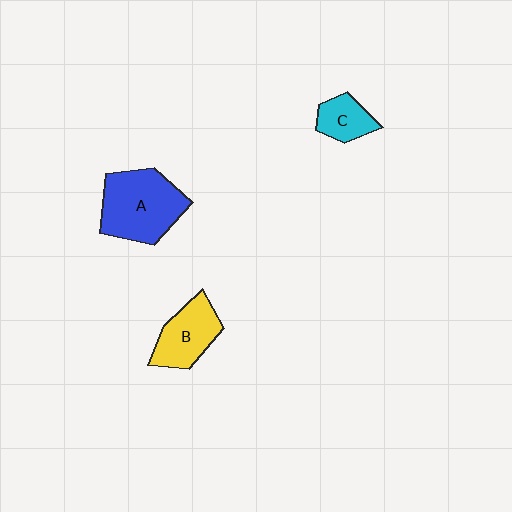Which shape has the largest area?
Shape A (blue).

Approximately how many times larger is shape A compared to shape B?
Approximately 1.5 times.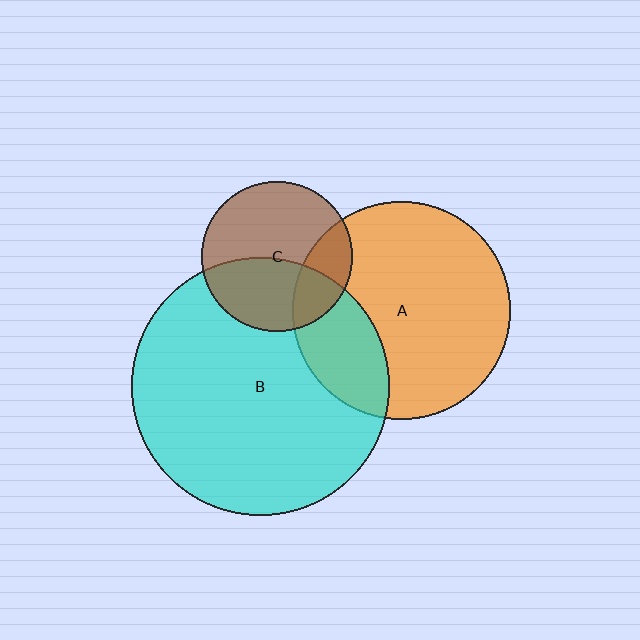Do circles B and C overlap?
Yes.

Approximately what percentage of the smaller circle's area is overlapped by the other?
Approximately 40%.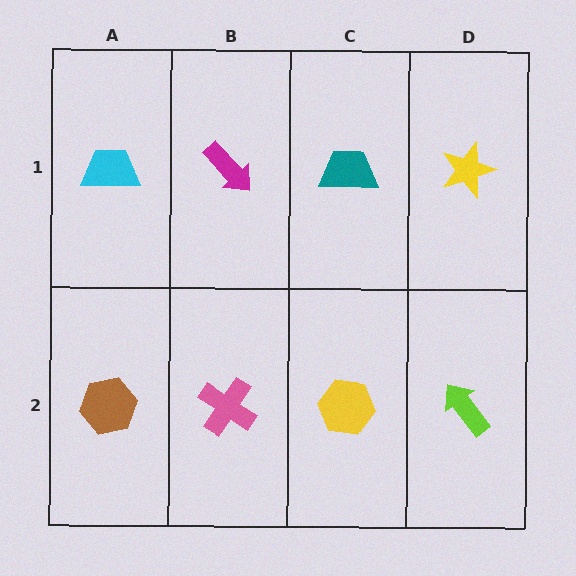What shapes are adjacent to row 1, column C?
A yellow hexagon (row 2, column C), a magenta arrow (row 1, column B), a yellow star (row 1, column D).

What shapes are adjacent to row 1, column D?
A lime arrow (row 2, column D), a teal trapezoid (row 1, column C).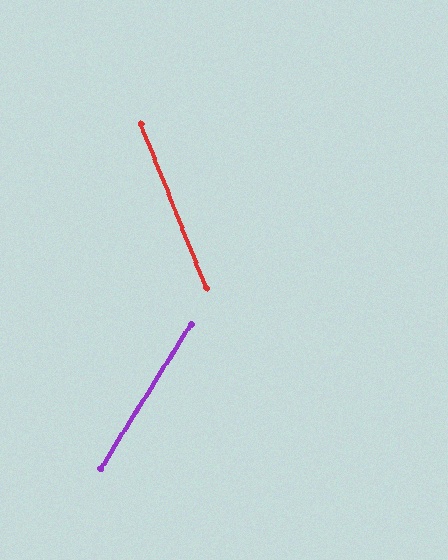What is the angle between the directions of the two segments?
Approximately 54 degrees.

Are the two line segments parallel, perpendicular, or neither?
Neither parallel nor perpendicular — they differ by about 54°.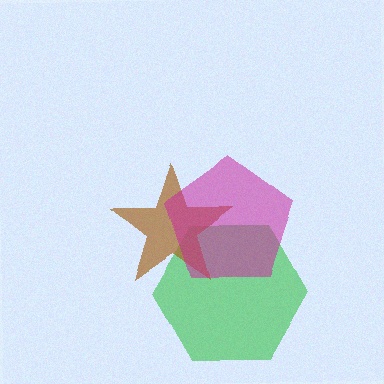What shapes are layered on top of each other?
The layered shapes are: a green hexagon, a brown star, a magenta pentagon.